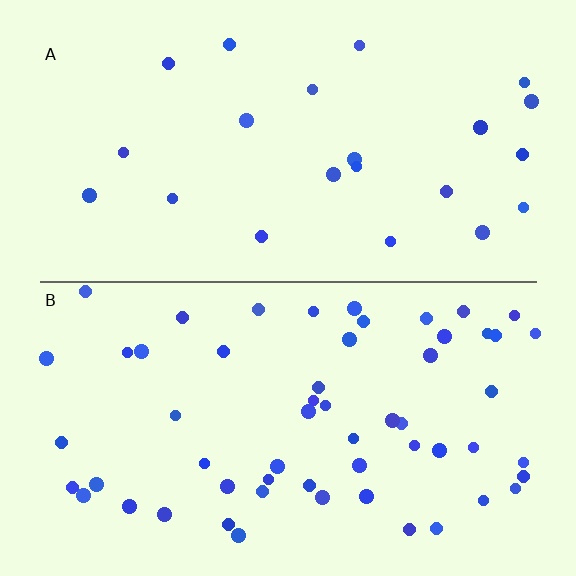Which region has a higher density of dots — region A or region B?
B (the bottom).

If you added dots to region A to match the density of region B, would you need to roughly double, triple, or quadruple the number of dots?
Approximately triple.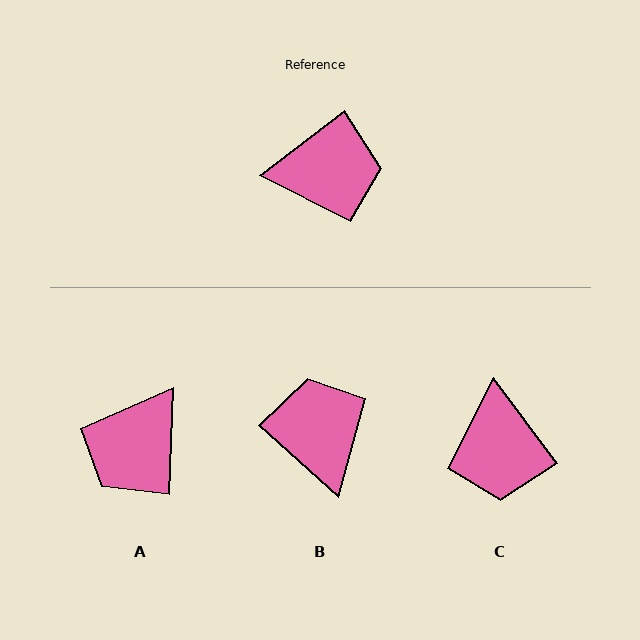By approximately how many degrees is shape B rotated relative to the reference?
Approximately 101 degrees counter-clockwise.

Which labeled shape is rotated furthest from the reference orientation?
A, about 130 degrees away.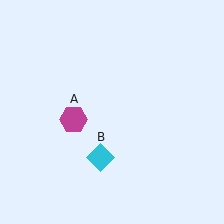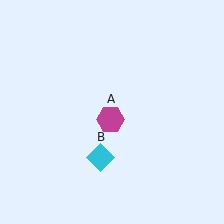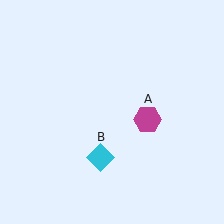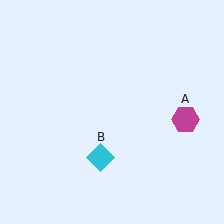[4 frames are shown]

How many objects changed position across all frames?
1 object changed position: magenta hexagon (object A).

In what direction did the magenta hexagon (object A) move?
The magenta hexagon (object A) moved right.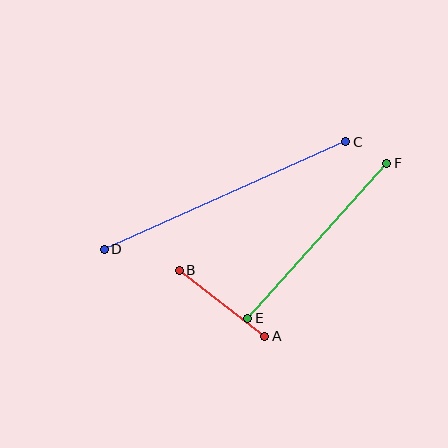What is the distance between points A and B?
The distance is approximately 108 pixels.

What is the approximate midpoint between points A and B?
The midpoint is at approximately (222, 303) pixels.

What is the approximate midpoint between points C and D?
The midpoint is at approximately (225, 196) pixels.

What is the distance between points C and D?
The distance is approximately 264 pixels.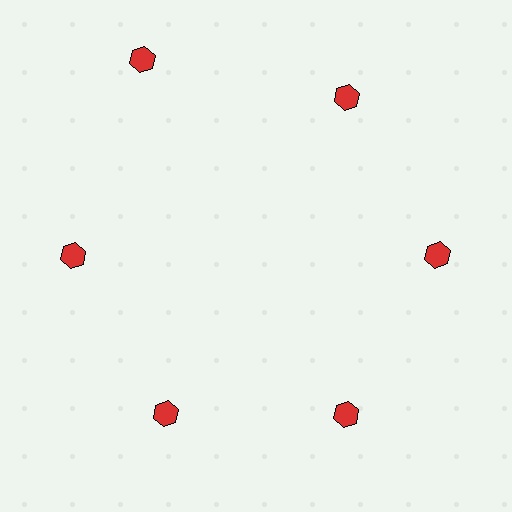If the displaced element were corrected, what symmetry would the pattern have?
It would have 6-fold rotational symmetry — the pattern would map onto itself every 60 degrees.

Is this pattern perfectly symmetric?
No. The 6 red hexagons are arranged in a ring, but one element near the 11 o'clock position is pushed outward from the center, breaking the 6-fold rotational symmetry.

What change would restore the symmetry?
The symmetry would be restored by moving it inward, back onto the ring so that all 6 hexagons sit at equal angles and equal distance from the center.